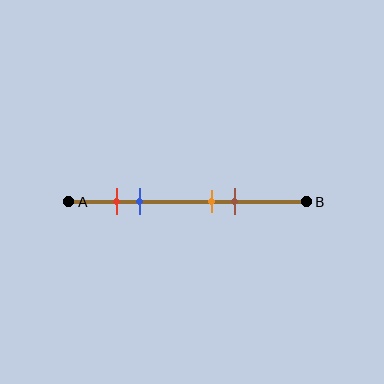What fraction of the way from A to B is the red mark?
The red mark is approximately 20% (0.2) of the way from A to B.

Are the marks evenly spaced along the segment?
No, the marks are not evenly spaced.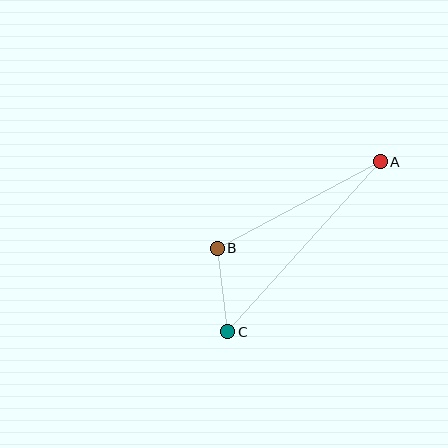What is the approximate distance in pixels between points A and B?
The distance between A and B is approximately 184 pixels.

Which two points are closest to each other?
Points B and C are closest to each other.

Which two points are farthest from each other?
Points A and C are farthest from each other.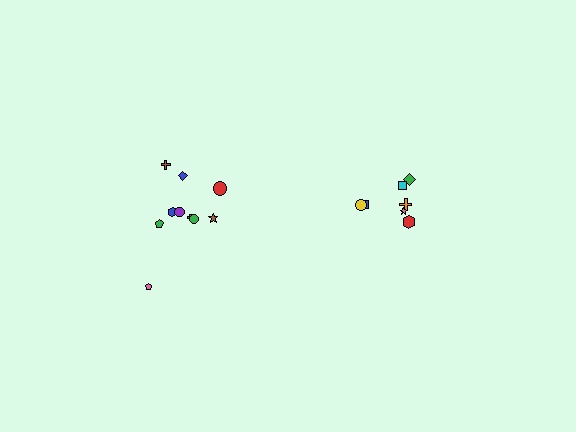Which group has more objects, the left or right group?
The left group.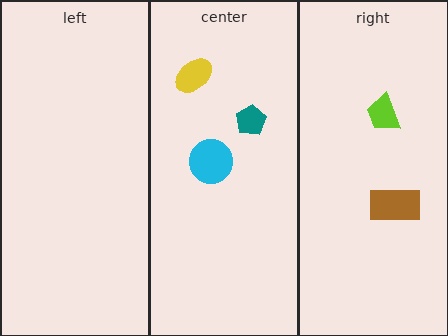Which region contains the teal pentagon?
The center region.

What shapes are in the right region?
The brown rectangle, the lime trapezoid.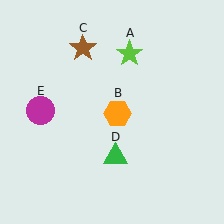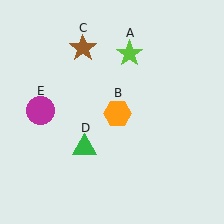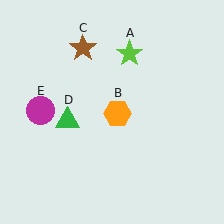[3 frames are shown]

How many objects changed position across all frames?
1 object changed position: green triangle (object D).